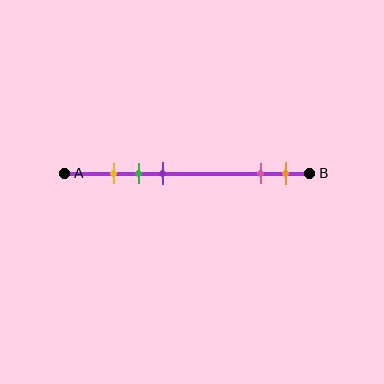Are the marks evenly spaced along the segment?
No, the marks are not evenly spaced.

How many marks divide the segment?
There are 5 marks dividing the segment.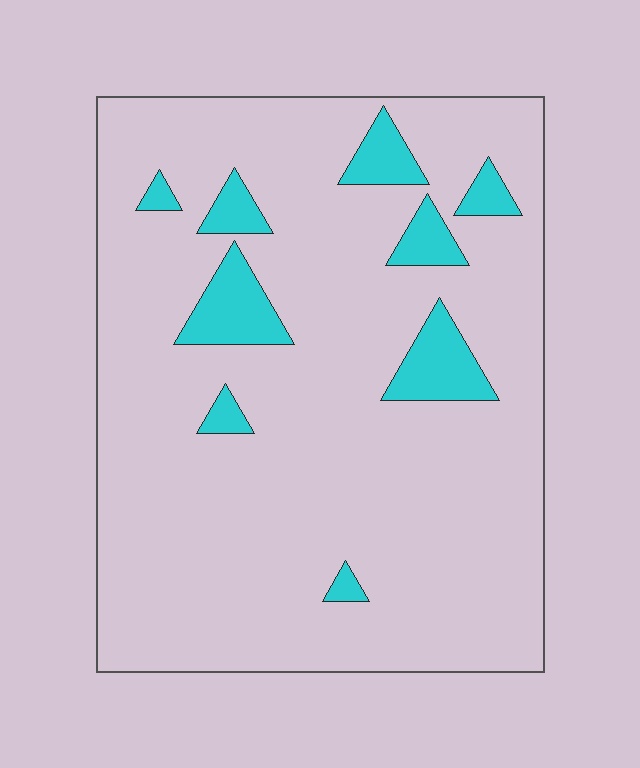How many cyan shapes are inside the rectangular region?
9.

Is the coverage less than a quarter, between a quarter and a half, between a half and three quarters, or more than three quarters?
Less than a quarter.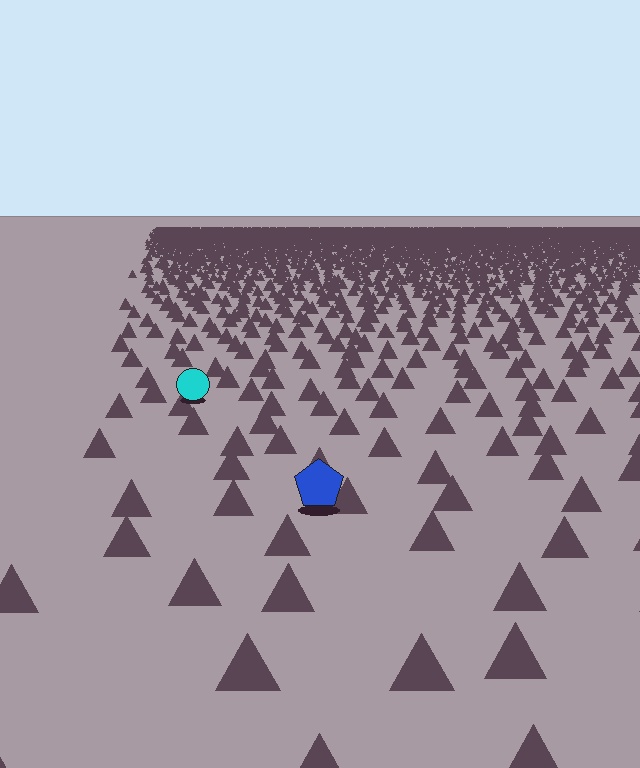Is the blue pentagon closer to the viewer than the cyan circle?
Yes. The blue pentagon is closer — you can tell from the texture gradient: the ground texture is coarser near it.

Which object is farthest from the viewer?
The cyan circle is farthest from the viewer. It appears smaller and the ground texture around it is denser.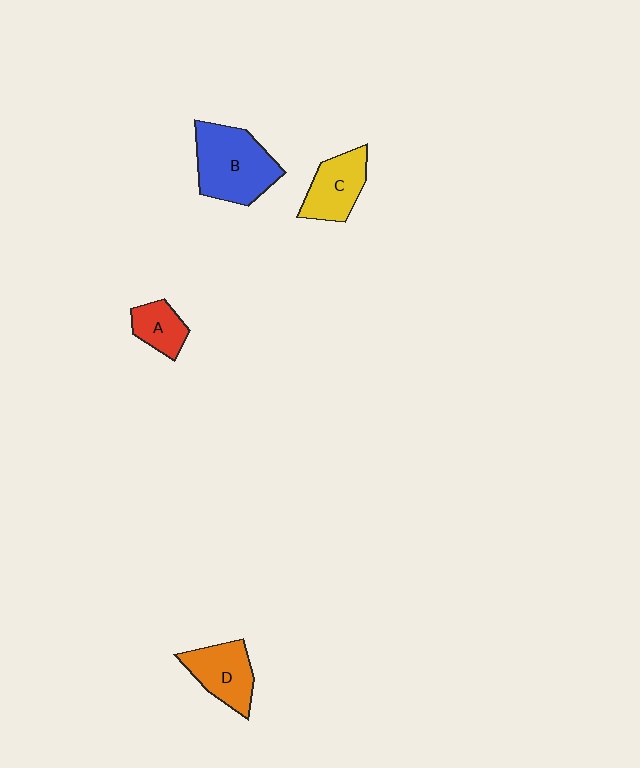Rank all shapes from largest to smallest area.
From largest to smallest: B (blue), D (orange), C (yellow), A (red).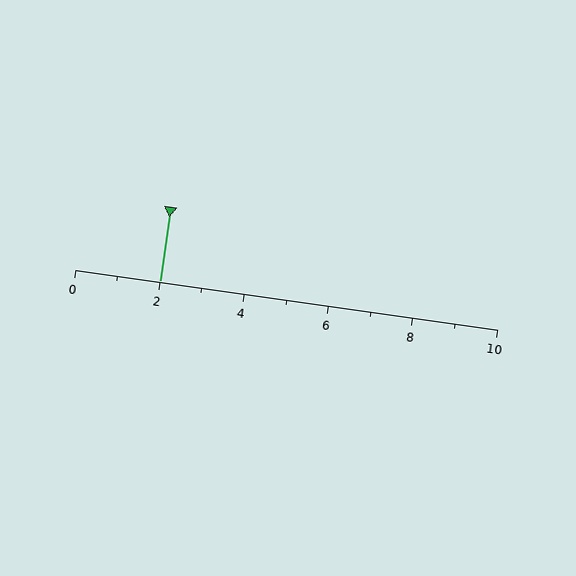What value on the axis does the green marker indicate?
The marker indicates approximately 2.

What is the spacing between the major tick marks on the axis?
The major ticks are spaced 2 apart.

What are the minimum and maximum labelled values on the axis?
The axis runs from 0 to 10.